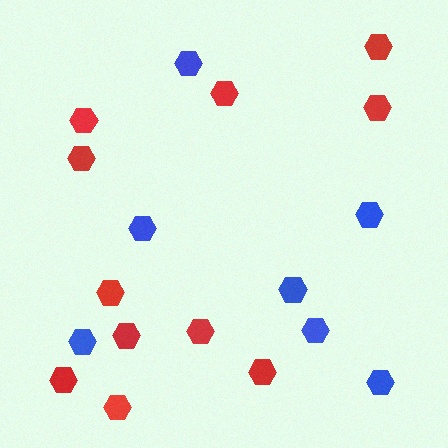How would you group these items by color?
There are 2 groups: one group of blue hexagons (7) and one group of red hexagons (11).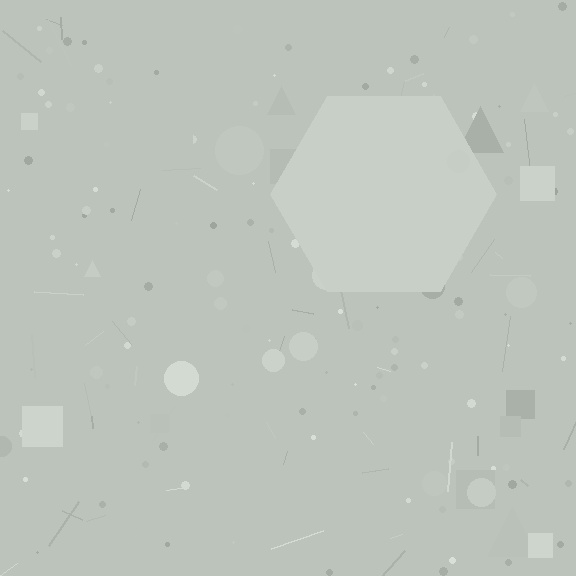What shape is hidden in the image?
A hexagon is hidden in the image.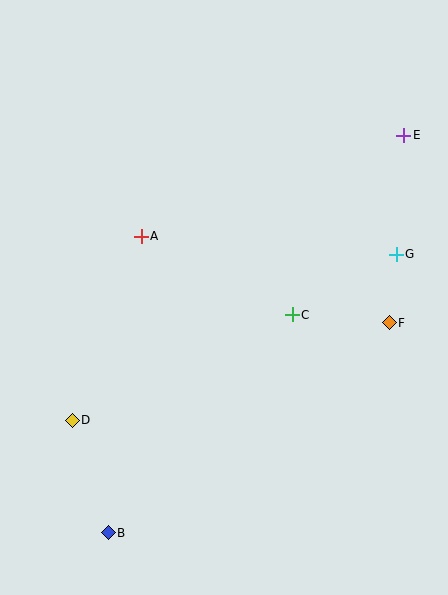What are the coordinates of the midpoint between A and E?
The midpoint between A and E is at (273, 186).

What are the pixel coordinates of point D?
Point D is at (72, 420).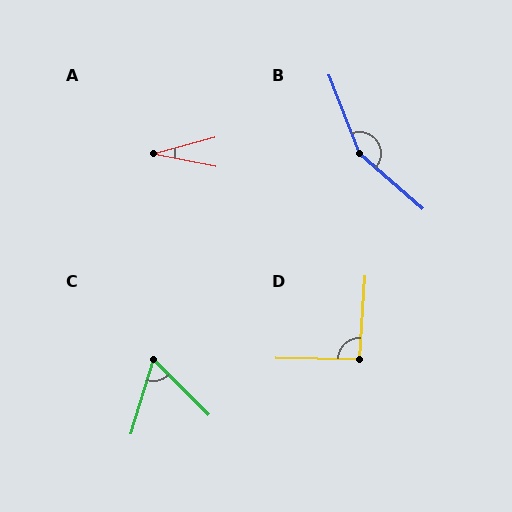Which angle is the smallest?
A, at approximately 27 degrees.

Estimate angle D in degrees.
Approximately 92 degrees.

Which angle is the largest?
B, at approximately 153 degrees.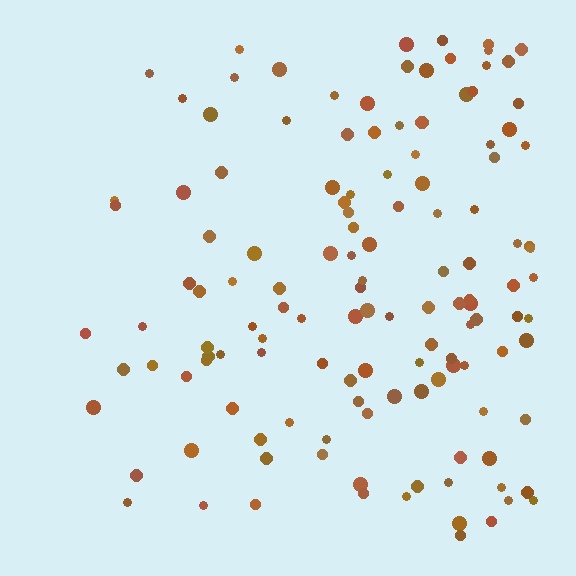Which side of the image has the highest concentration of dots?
The right.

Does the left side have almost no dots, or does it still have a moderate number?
Still a moderate number, just noticeably fewer than the right.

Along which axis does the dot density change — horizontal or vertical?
Horizontal.